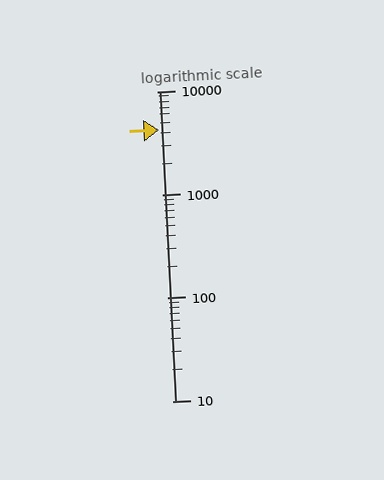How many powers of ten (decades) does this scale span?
The scale spans 3 decades, from 10 to 10000.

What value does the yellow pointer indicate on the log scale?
The pointer indicates approximately 4200.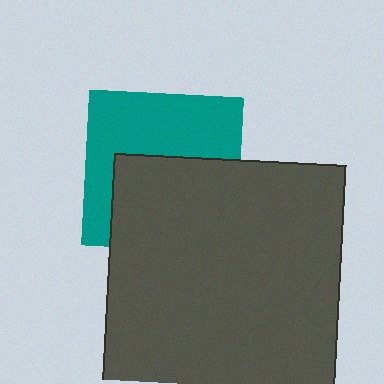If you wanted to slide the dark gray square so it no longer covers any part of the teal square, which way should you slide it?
Slide it down — that is the most direct way to separate the two shapes.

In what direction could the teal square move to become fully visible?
The teal square could move up. That would shift it out from behind the dark gray square entirely.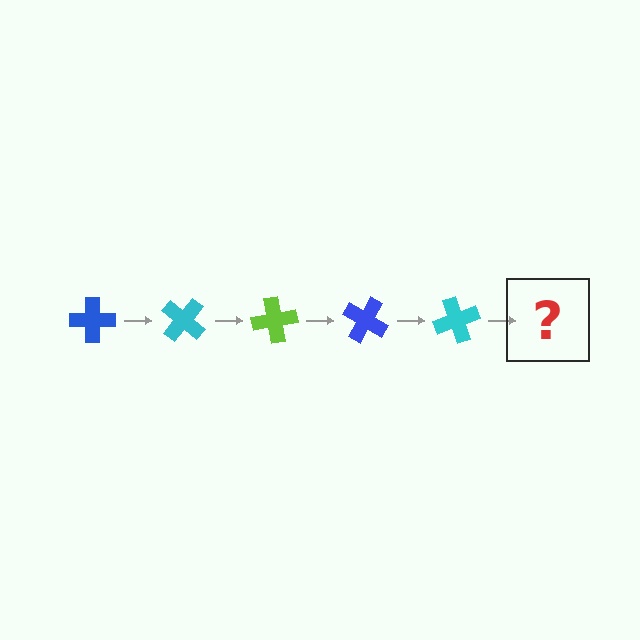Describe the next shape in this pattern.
It should be a lime cross, rotated 200 degrees from the start.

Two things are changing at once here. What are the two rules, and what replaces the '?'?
The two rules are that it rotates 40 degrees each step and the color cycles through blue, cyan, and lime. The '?' should be a lime cross, rotated 200 degrees from the start.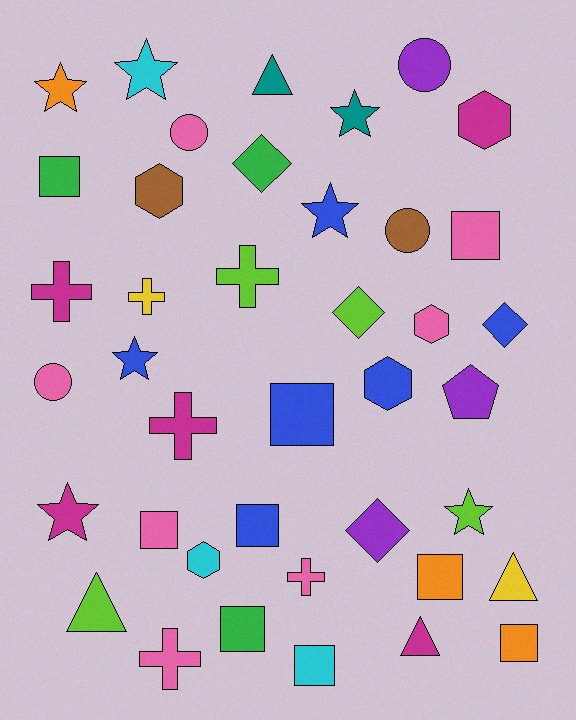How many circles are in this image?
There are 4 circles.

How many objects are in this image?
There are 40 objects.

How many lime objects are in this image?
There are 4 lime objects.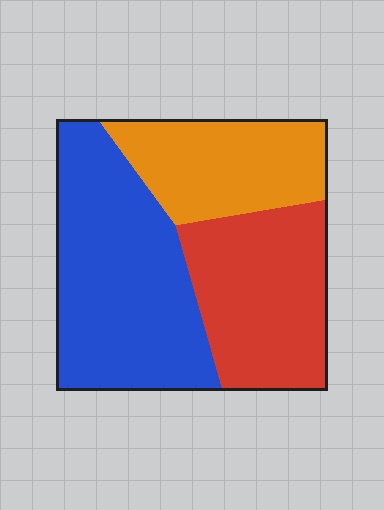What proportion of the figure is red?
Red covers 32% of the figure.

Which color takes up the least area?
Orange, at roughly 25%.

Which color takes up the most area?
Blue, at roughly 45%.